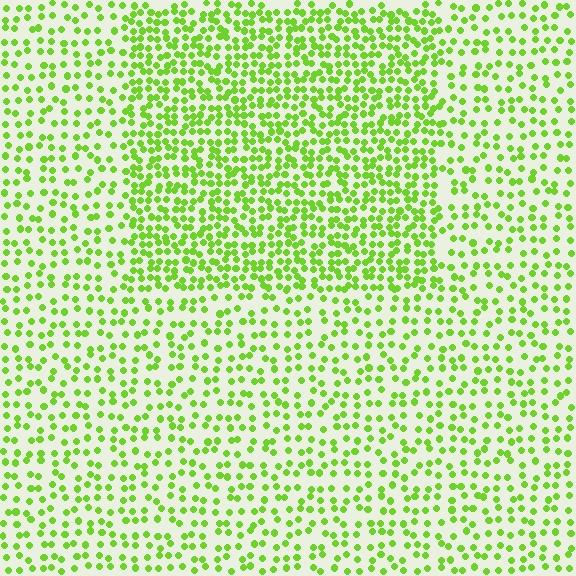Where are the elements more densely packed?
The elements are more densely packed inside the rectangle boundary.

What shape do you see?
I see a rectangle.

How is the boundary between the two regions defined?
The boundary is defined by a change in element density (approximately 1.9x ratio). All elements are the same color, size, and shape.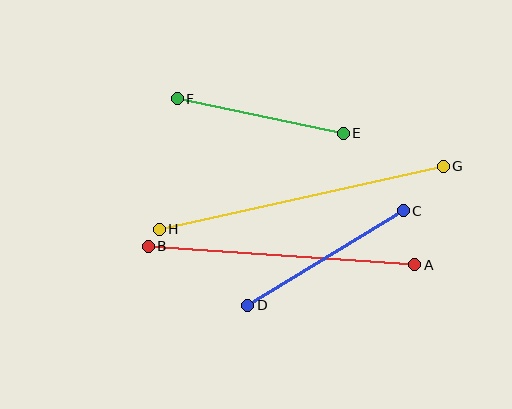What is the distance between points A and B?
The distance is approximately 267 pixels.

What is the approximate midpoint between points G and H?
The midpoint is at approximately (301, 198) pixels.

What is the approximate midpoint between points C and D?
The midpoint is at approximately (325, 258) pixels.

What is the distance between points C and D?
The distance is approximately 182 pixels.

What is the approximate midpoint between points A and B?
The midpoint is at approximately (281, 255) pixels.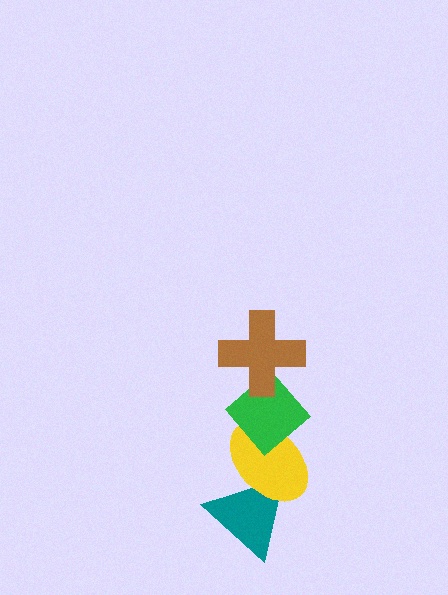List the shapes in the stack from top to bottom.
From top to bottom: the brown cross, the green diamond, the yellow ellipse, the teal triangle.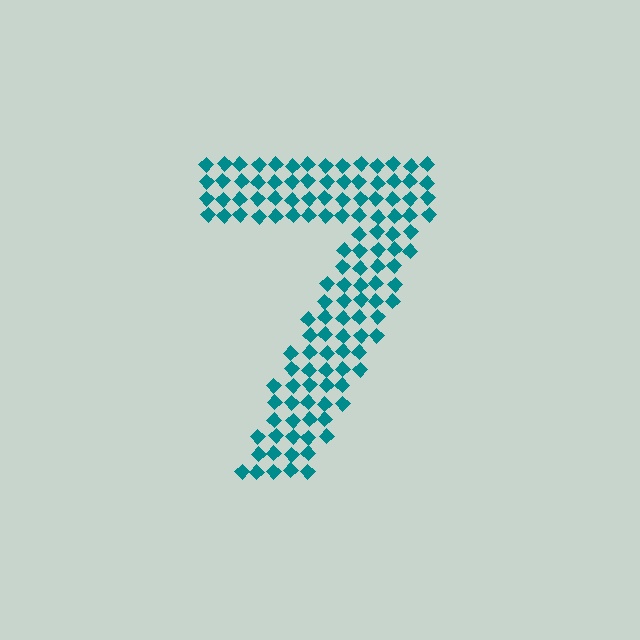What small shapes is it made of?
It is made of small diamonds.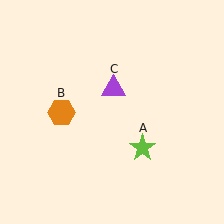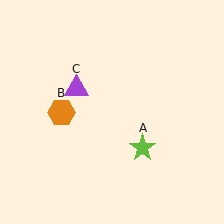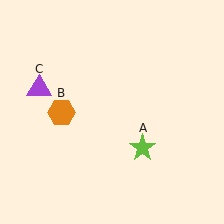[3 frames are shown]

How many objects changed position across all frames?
1 object changed position: purple triangle (object C).